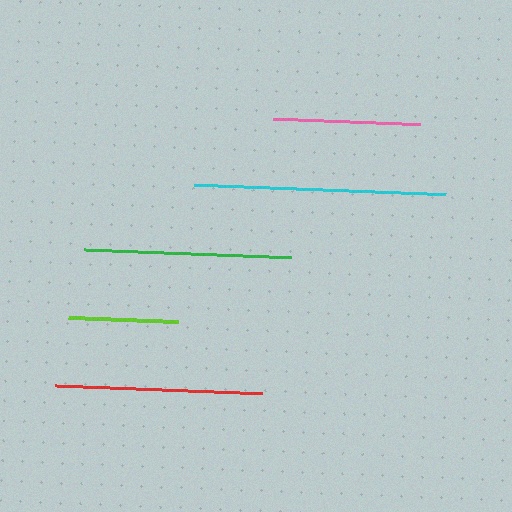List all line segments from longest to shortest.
From longest to shortest: cyan, red, green, pink, lime.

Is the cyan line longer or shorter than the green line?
The cyan line is longer than the green line.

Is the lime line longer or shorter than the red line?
The red line is longer than the lime line.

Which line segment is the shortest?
The lime line is the shortest at approximately 110 pixels.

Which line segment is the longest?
The cyan line is the longest at approximately 253 pixels.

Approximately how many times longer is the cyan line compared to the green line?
The cyan line is approximately 1.2 times the length of the green line.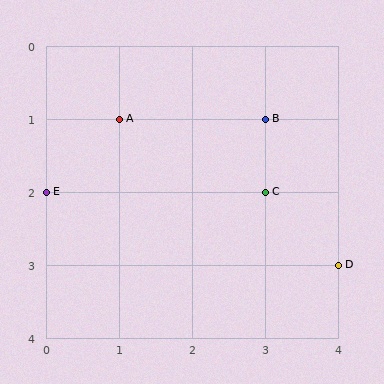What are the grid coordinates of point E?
Point E is at grid coordinates (0, 2).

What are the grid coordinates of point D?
Point D is at grid coordinates (4, 3).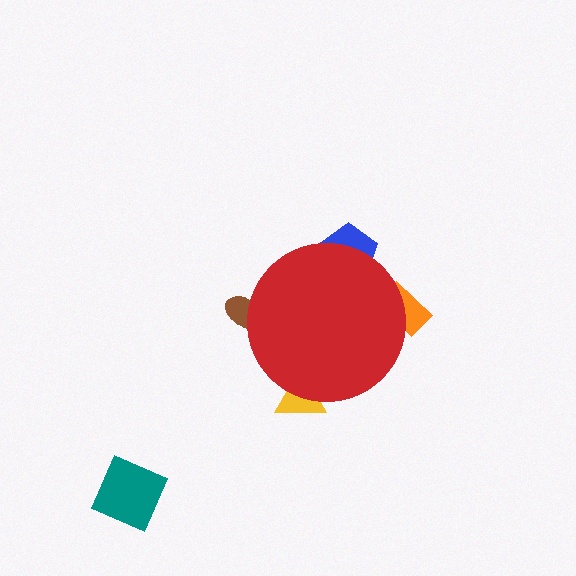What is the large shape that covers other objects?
A red circle.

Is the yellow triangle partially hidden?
Yes, the yellow triangle is partially hidden behind the red circle.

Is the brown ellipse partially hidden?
Yes, the brown ellipse is partially hidden behind the red circle.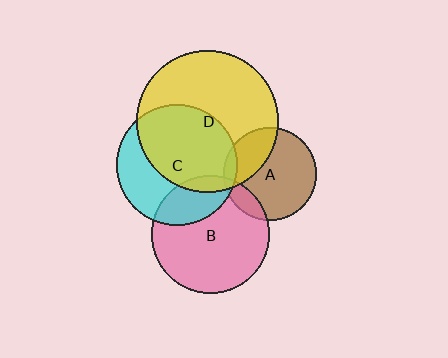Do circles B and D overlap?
Yes.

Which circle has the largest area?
Circle D (yellow).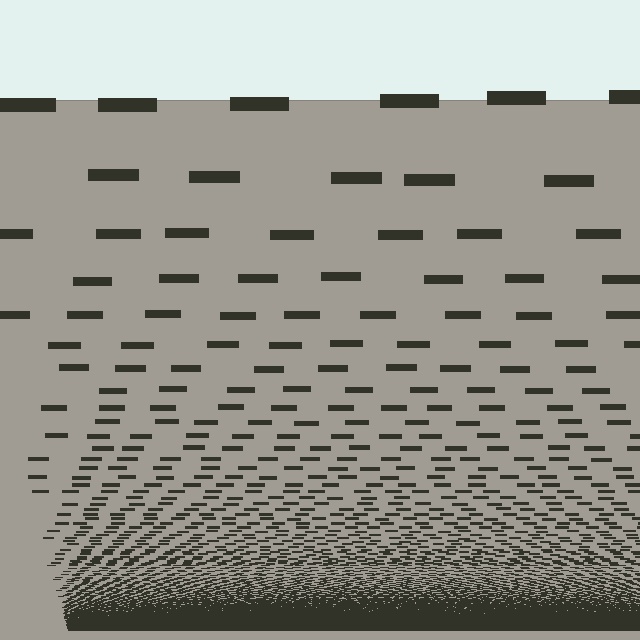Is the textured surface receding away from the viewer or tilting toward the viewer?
The surface appears to tilt toward the viewer. Texture elements get larger and sparser toward the top.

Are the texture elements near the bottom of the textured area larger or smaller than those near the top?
Smaller. The gradient is inverted — elements near the bottom are smaller and denser.